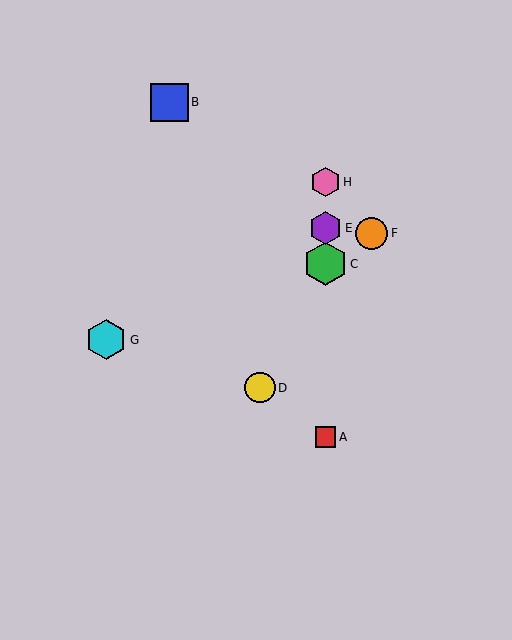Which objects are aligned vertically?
Objects A, C, E, H are aligned vertically.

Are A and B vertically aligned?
No, A is at x≈326 and B is at x≈169.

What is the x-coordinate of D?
Object D is at x≈260.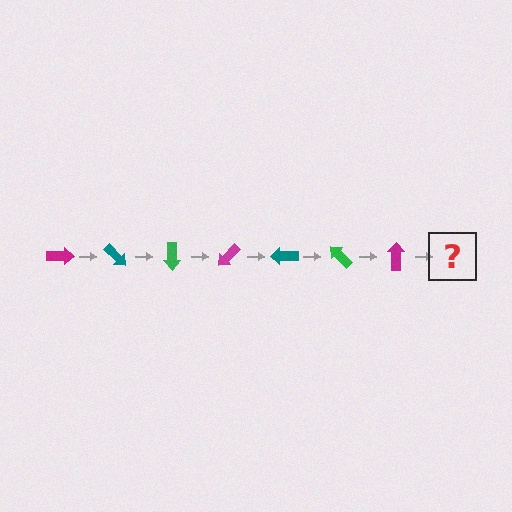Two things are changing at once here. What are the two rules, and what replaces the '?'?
The two rules are that it rotates 45 degrees each step and the color cycles through magenta, teal, and green. The '?' should be a teal arrow, rotated 315 degrees from the start.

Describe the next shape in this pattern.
It should be a teal arrow, rotated 315 degrees from the start.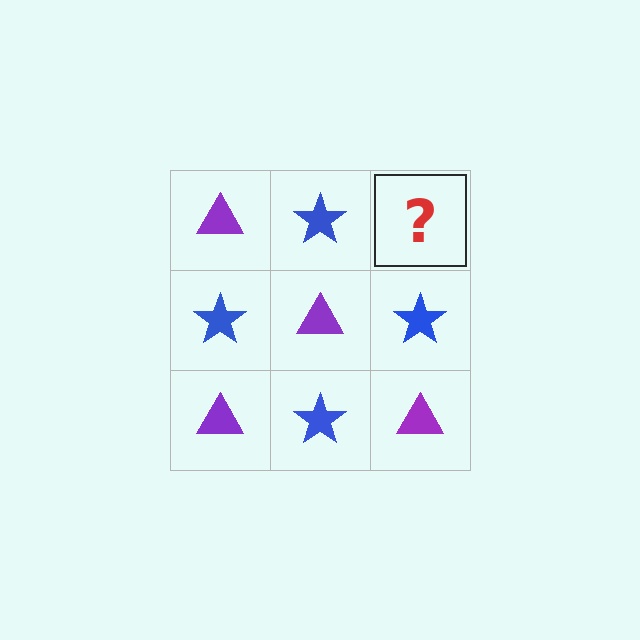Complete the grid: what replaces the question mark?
The question mark should be replaced with a purple triangle.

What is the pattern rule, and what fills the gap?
The rule is that it alternates purple triangle and blue star in a checkerboard pattern. The gap should be filled with a purple triangle.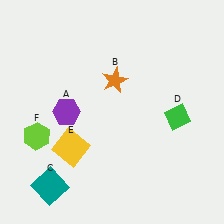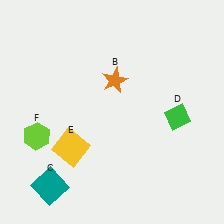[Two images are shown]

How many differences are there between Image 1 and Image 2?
There is 1 difference between the two images.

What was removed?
The purple hexagon (A) was removed in Image 2.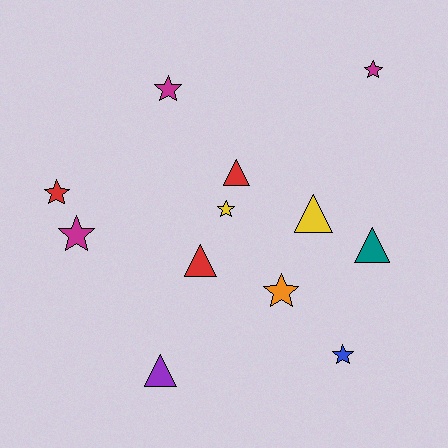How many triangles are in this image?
There are 5 triangles.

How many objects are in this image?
There are 12 objects.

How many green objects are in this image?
There are no green objects.